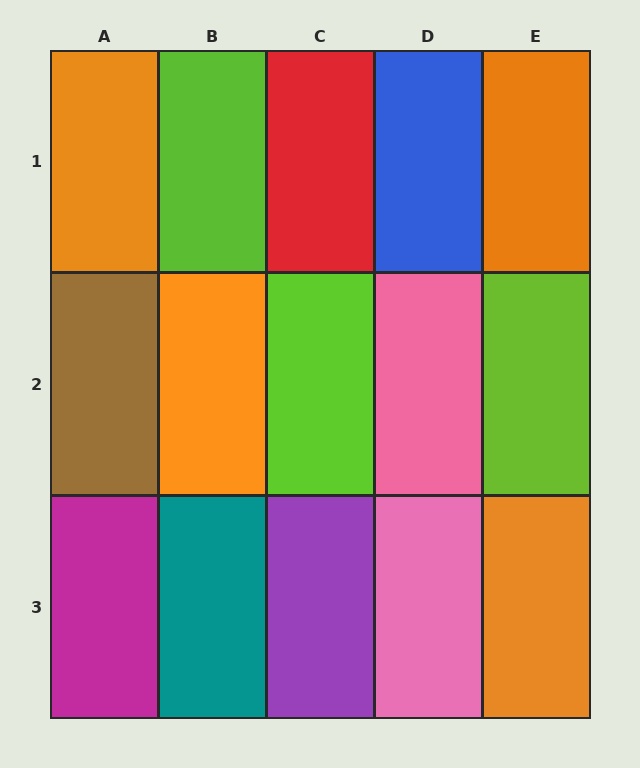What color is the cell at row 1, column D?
Blue.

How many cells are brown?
1 cell is brown.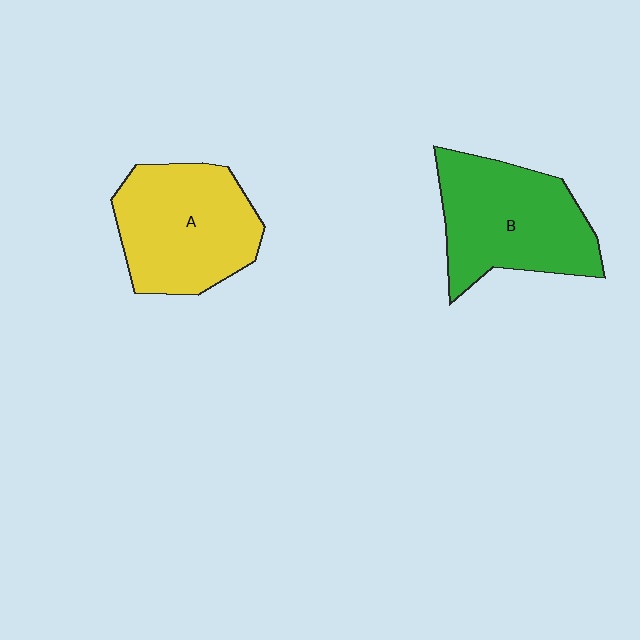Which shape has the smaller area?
Shape A (yellow).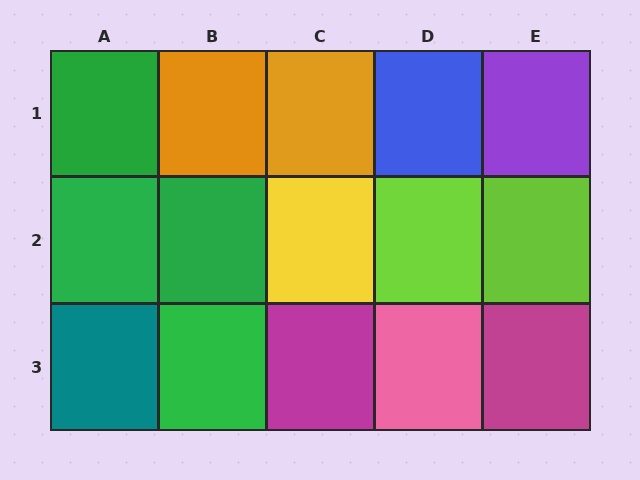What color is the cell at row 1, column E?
Purple.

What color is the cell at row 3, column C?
Magenta.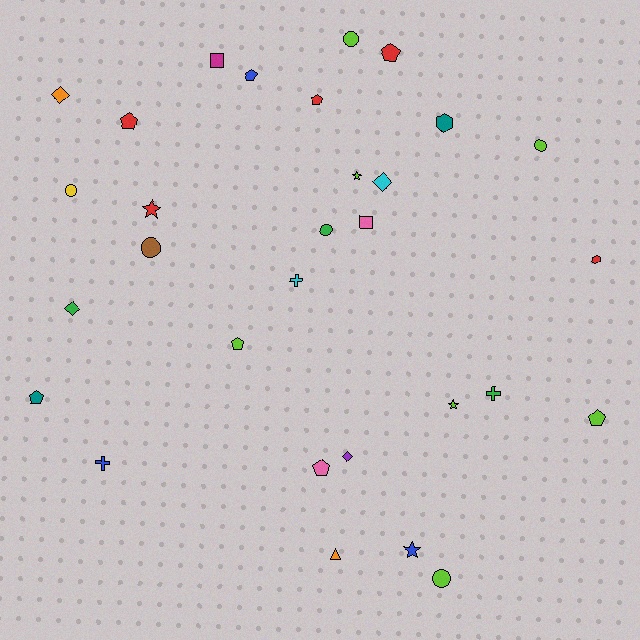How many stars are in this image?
There are 4 stars.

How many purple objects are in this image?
There is 1 purple object.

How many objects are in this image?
There are 30 objects.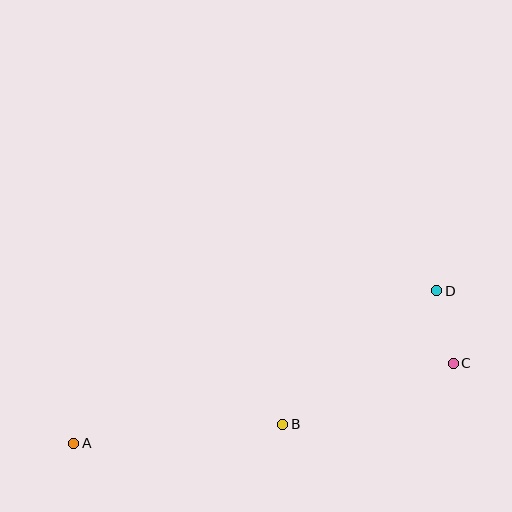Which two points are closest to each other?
Points C and D are closest to each other.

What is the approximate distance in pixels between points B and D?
The distance between B and D is approximately 204 pixels.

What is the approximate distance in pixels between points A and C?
The distance between A and C is approximately 388 pixels.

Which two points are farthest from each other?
Points A and D are farthest from each other.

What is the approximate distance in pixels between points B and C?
The distance between B and C is approximately 181 pixels.